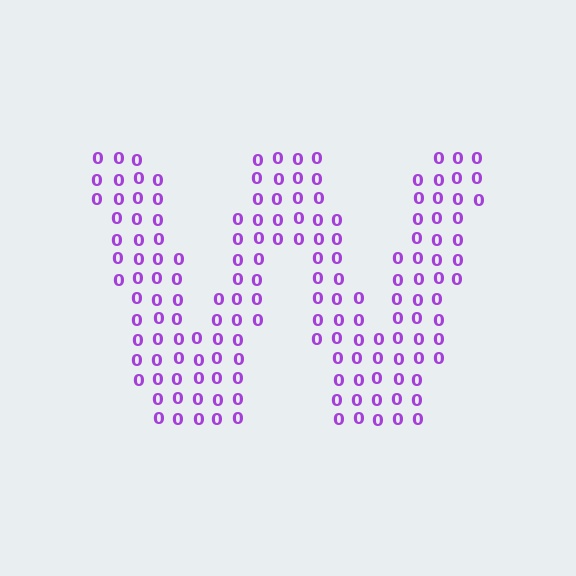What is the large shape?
The large shape is the letter W.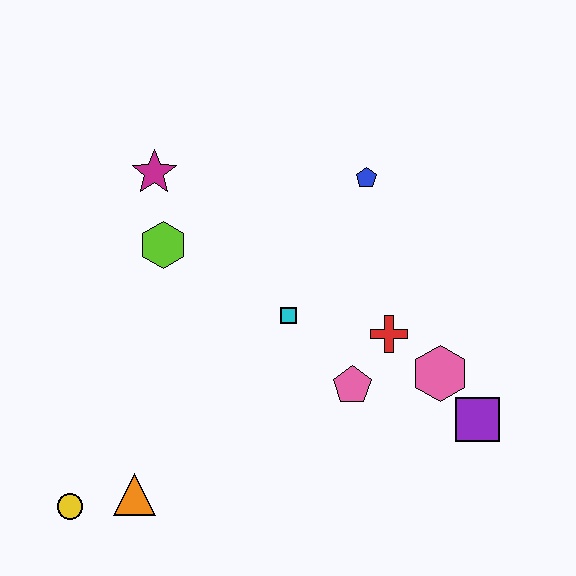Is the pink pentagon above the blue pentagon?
No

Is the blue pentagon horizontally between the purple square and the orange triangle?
Yes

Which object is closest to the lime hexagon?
The magenta star is closest to the lime hexagon.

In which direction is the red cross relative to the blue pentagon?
The red cross is below the blue pentagon.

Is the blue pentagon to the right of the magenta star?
Yes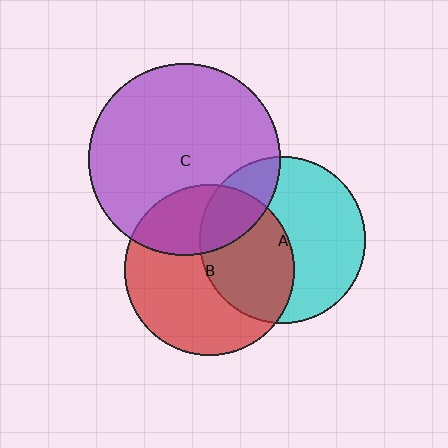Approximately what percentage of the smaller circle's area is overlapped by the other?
Approximately 30%.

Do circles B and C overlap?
Yes.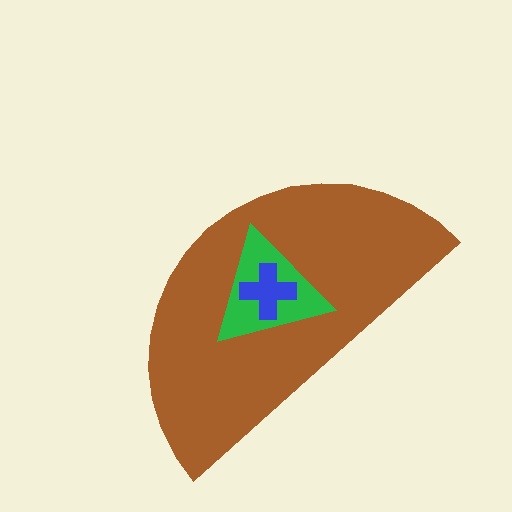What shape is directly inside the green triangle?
The blue cross.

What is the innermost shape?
The blue cross.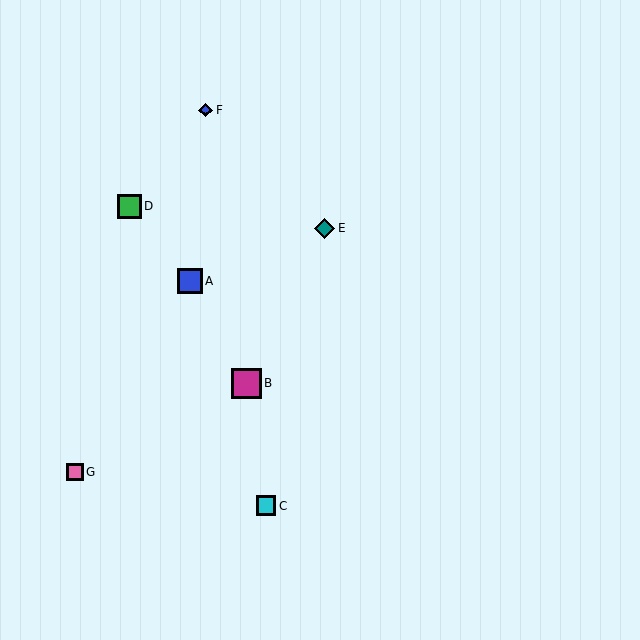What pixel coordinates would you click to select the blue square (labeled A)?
Click at (190, 281) to select the blue square A.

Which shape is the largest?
The magenta square (labeled B) is the largest.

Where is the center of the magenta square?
The center of the magenta square is at (247, 383).